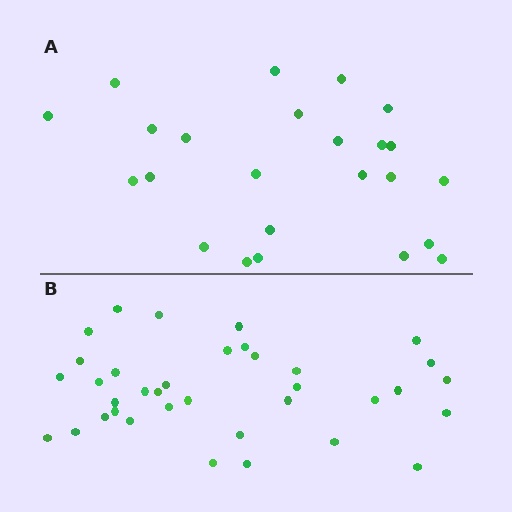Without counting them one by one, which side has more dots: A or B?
Region B (the bottom region) has more dots.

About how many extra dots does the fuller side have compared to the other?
Region B has roughly 12 or so more dots than region A.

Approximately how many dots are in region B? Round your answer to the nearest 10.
About 40 dots. (The exact count is 36, which rounds to 40.)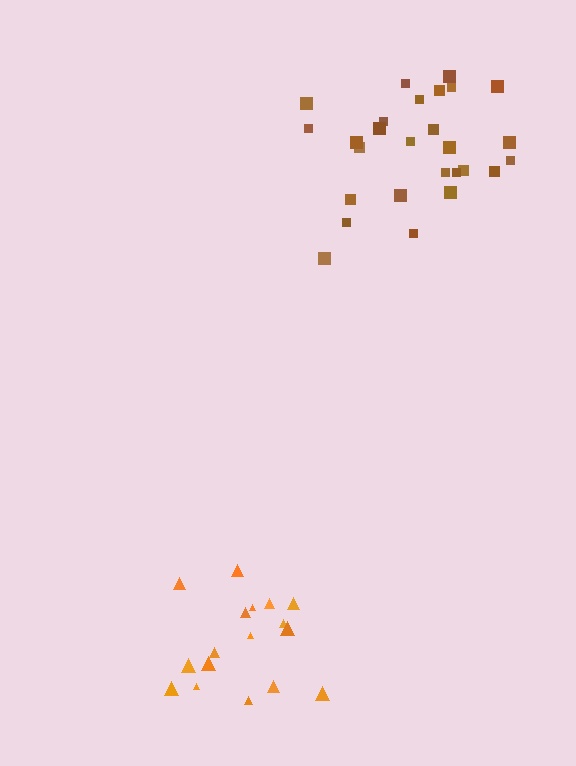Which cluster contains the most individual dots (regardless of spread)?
Brown (27).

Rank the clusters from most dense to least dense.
orange, brown.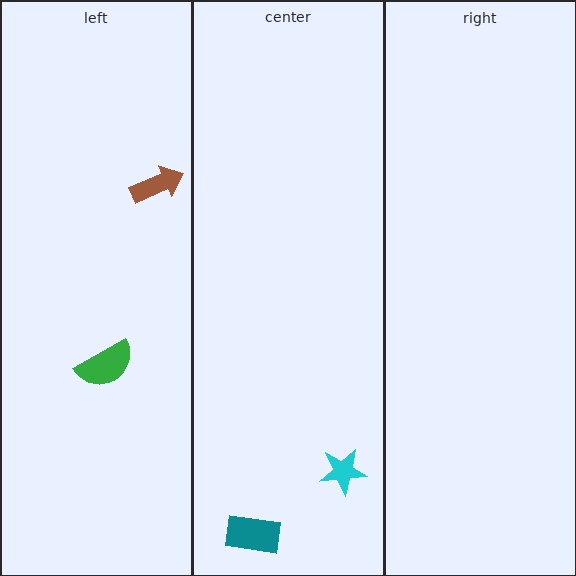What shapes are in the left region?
The green semicircle, the brown arrow.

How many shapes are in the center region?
2.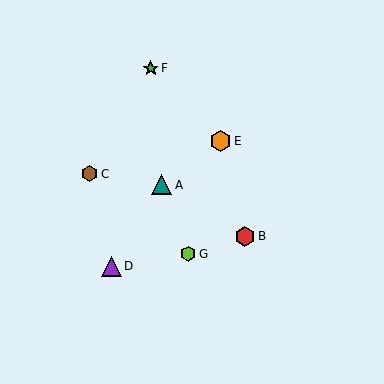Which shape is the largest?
The orange hexagon (labeled E) is the largest.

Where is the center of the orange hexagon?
The center of the orange hexagon is at (221, 141).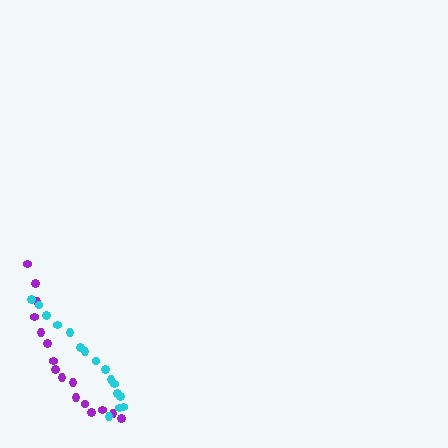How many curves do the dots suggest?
There are 2 distinct paths.